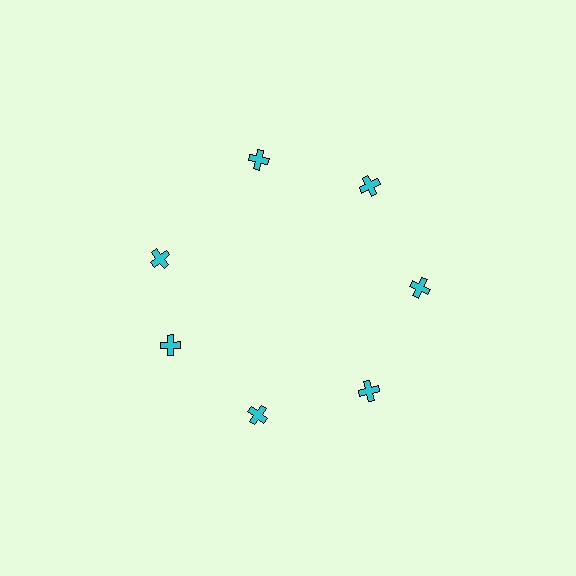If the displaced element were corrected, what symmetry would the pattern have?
It would have 7-fold rotational symmetry — the pattern would map onto itself every 51 degrees.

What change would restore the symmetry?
The symmetry would be restored by rotating it back into even spacing with its neighbors so that all 7 crosses sit at equal angles and equal distance from the center.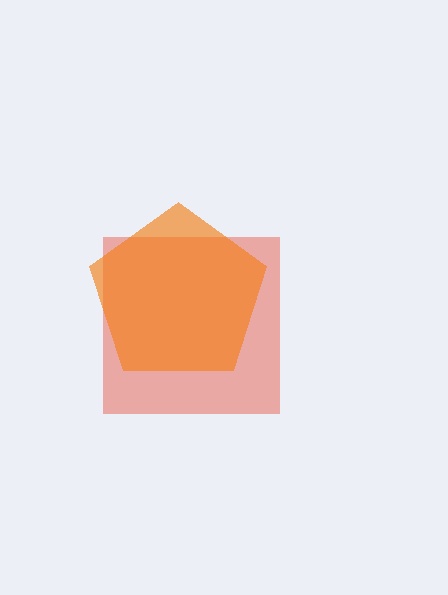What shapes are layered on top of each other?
The layered shapes are: a red square, an orange pentagon.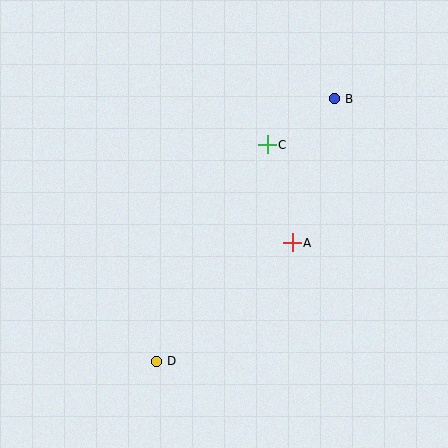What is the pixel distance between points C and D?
The distance between C and D is 243 pixels.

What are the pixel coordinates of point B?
Point B is at (334, 99).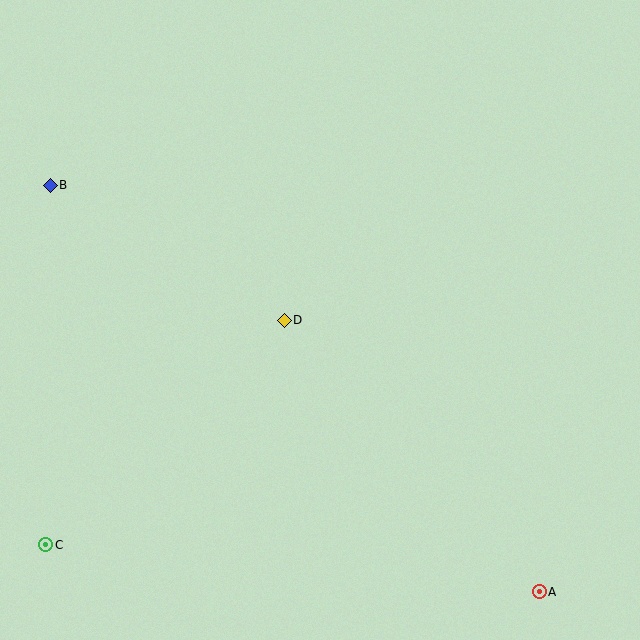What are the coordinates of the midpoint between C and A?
The midpoint between C and A is at (292, 568).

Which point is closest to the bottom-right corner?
Point A is closest to the bottom-right corner.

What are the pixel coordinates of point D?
Point D is at (284, 320).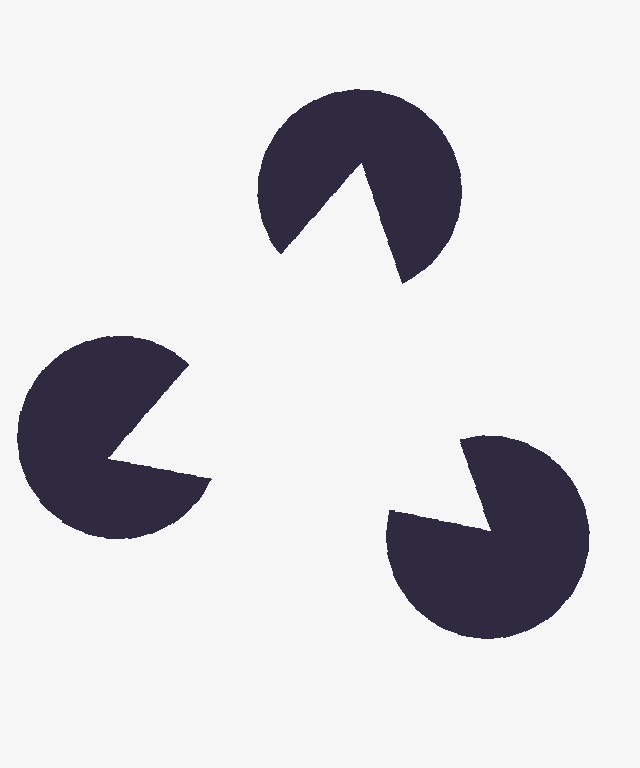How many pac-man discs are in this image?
There are 3 — one at each vertex of the illusory triangle.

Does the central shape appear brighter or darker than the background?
It typically appears slightly brighter than the background, even though no actual brightness change is drawn.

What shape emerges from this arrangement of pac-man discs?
An illusory triangle — its edges are inferred from the aligned wedge cuts in the pac-man discs, not physically drawn.